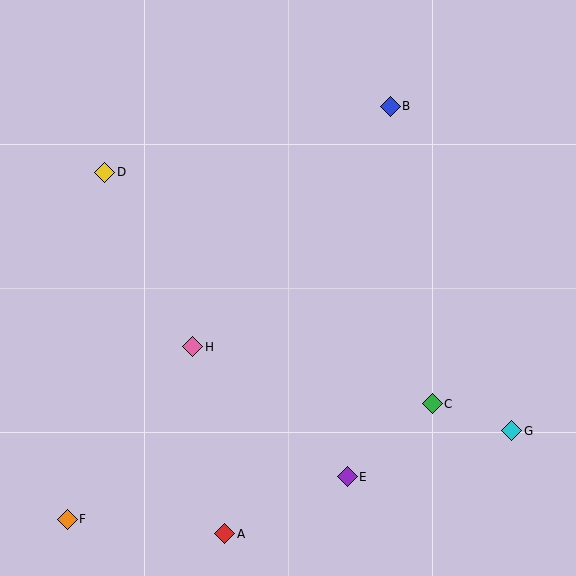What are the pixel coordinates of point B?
Point B is at (390, 106).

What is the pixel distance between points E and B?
The distance between E and B is 373 pixels.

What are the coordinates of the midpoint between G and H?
The midpoint between G and H is at (352, 389).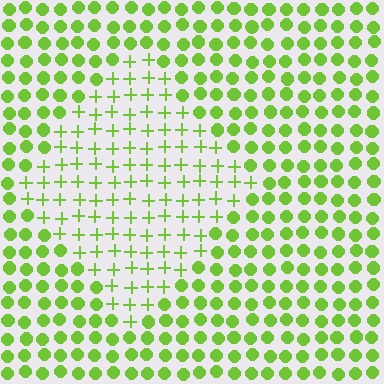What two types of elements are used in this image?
The image uses plus signs inside the diamond region and circles outside it.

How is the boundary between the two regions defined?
The boundary is defined by a change in element shape: plus signs inside vs. circles outside. All elements share the same color and spacing.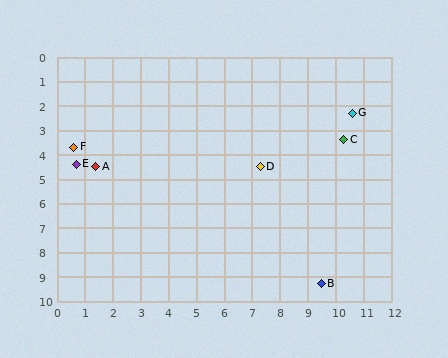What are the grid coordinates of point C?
Point C is at approximately (10.3, 3.4).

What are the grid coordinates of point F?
Point F is at approximately (0.6, 3.7).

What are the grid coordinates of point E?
Point E is at approximately (0.7, 4.4).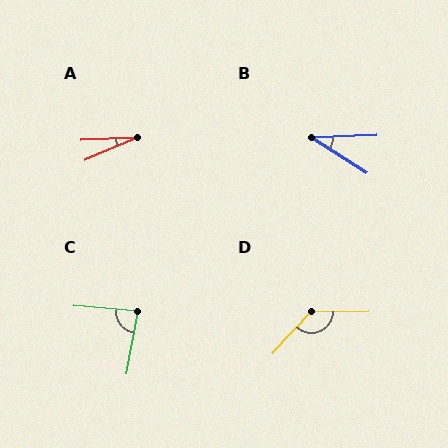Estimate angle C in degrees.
Approximately 84 degrees.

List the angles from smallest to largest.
A (20°), B (35°), C (84°), D (133°).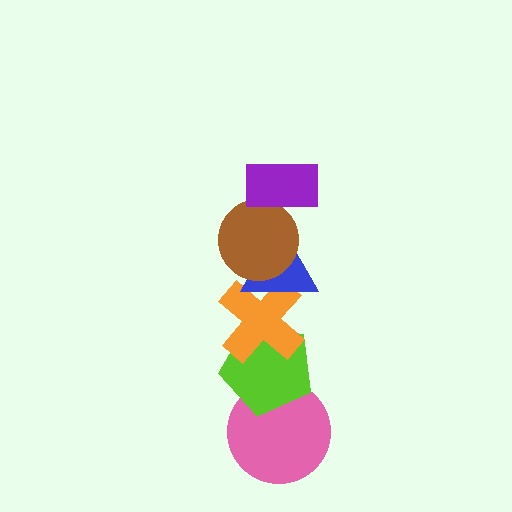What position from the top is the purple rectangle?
The purple rectangle is 1st from the top.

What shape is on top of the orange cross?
The blue triangle is on top of the orange cross.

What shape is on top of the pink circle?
The lime pentagon is on top of the pink circle.